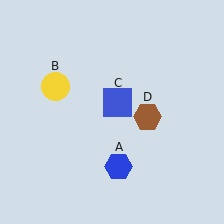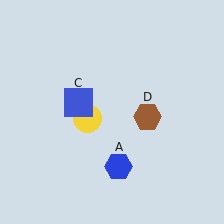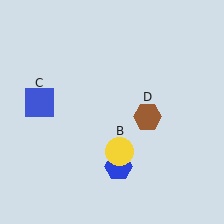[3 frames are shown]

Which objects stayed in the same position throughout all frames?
Blue hexagon (object A) and brown hexagon (object D) remained stationary.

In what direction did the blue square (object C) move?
The blue square (object C) moved left.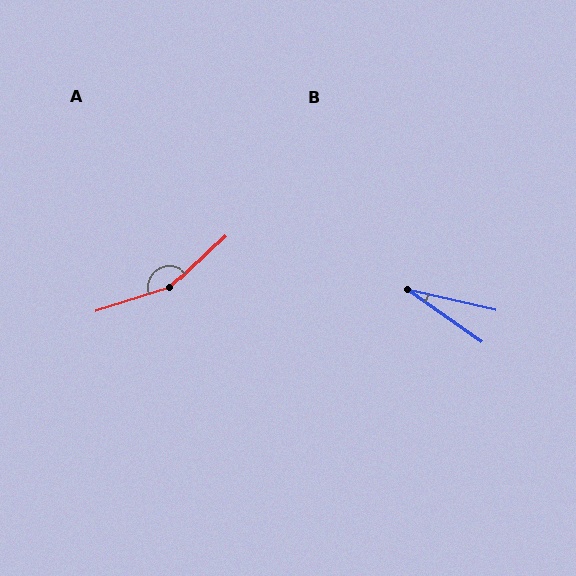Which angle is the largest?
A, at approximately 155 degrees.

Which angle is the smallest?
B, at approximately 22 degrees.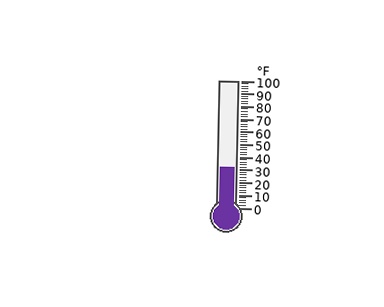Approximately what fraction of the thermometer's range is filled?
The thermometer is filled to approximately 30% of its range.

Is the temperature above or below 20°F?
The temperature is above 20°F.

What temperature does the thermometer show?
The thermometer shows approximately 32°F.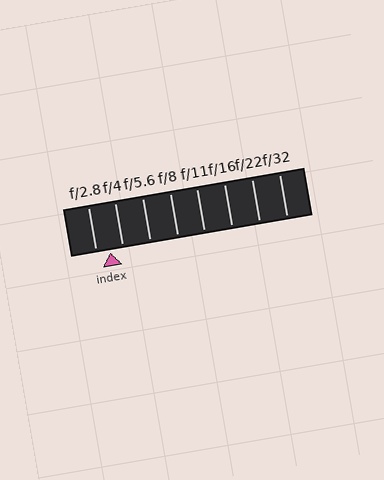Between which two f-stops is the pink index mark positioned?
The index mark is between f/2.8 and f/4.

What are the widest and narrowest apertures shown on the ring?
The widest aperture shown is f/2.8 and the narrowest is f/32.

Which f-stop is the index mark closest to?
The index mark is closest to f/4.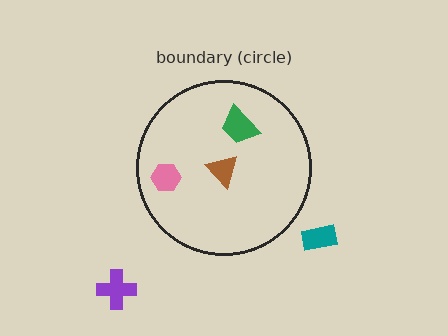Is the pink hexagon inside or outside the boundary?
Inside.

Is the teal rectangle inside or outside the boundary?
Outside.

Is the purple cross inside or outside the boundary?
Outside.